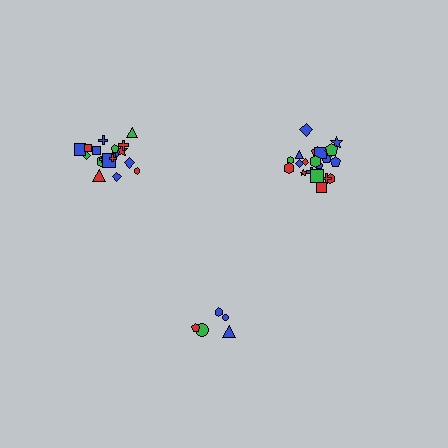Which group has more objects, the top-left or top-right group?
The top-right group.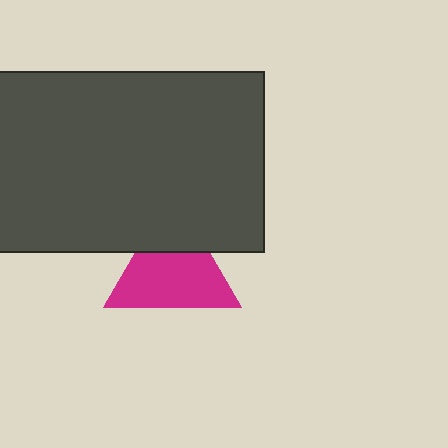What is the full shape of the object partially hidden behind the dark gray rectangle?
The partially hidden object is a magenta triangle.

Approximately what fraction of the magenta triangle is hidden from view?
Roughly 30% of the magenta triangle is hidden behind the dark gray rectangle.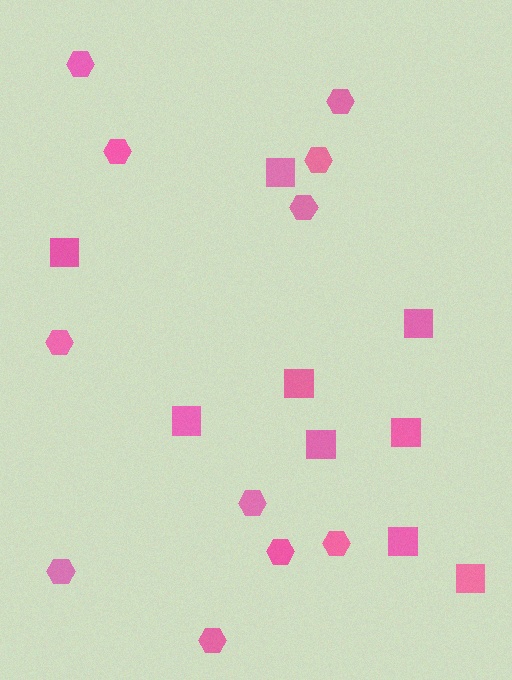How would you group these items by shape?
There are 2 groups: one group of squares (9) and one group of hexagons (11).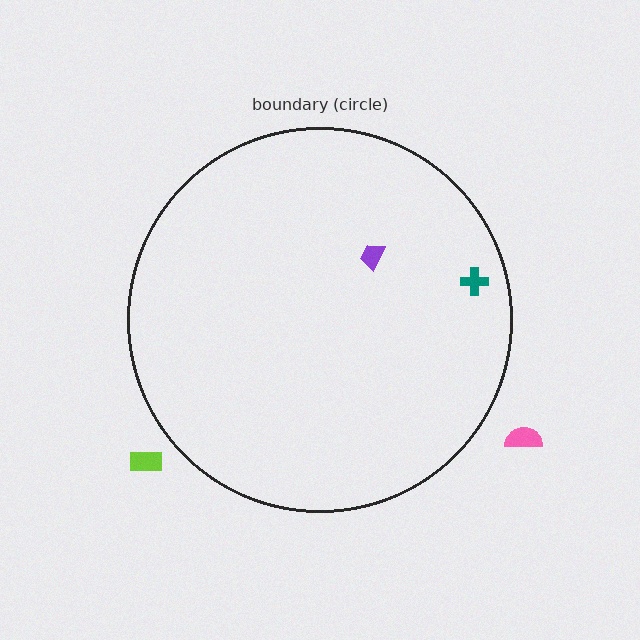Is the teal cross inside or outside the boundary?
Inside.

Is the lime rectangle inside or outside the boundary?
Outside.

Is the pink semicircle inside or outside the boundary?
Outside.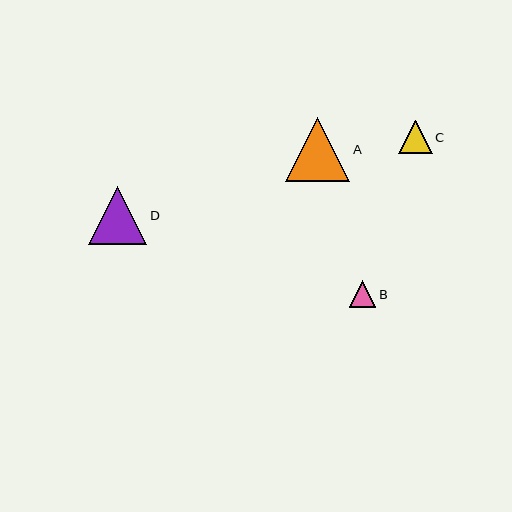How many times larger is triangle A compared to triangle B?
Triangle A is approximately 2.4 times the size of triangle B.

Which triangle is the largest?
Triangle A is the largest with a size of approximately 64 pixels.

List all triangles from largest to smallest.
From largest to smallest: A, D, C, B.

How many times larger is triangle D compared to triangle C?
Triangle D is approximately 1.7 times the size of triangle C.